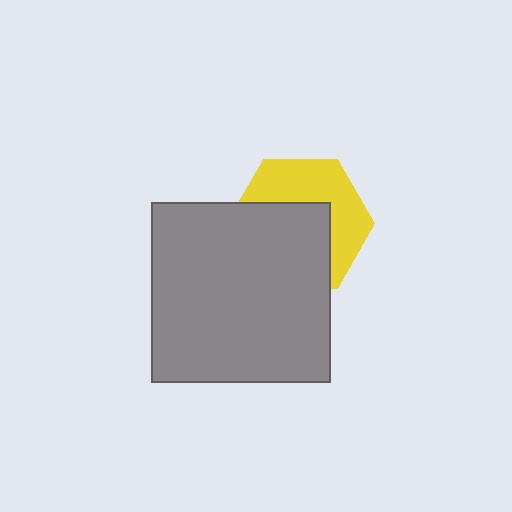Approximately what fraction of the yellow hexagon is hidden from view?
Roughly 54% of the yellow hexagon is hidden behind the gray square.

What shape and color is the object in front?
The object in front is a gray square.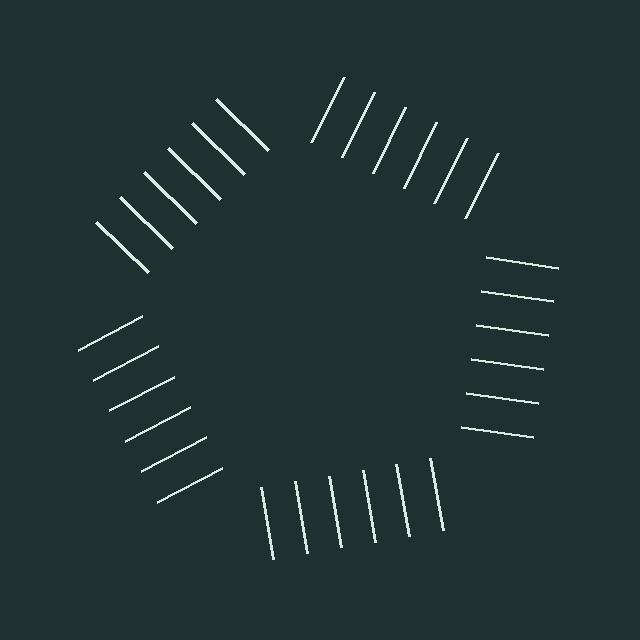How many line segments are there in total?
30 — 6 along each of the 5 edges.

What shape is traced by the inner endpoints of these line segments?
An illusory pentagon — the line segments terminate on its edges but no continuous stroke is drawn.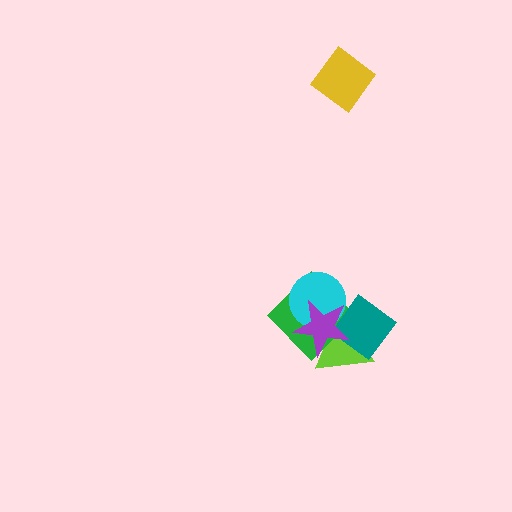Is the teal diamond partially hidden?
Yes, it is partially covered by another shape.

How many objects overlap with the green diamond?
4 objects overlap with the green diamond.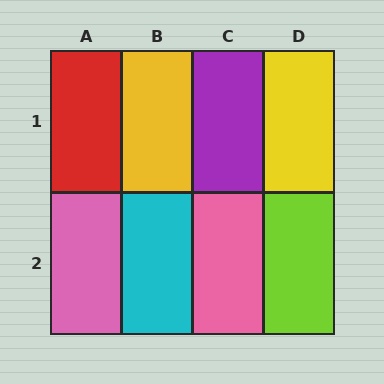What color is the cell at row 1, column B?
Yellow.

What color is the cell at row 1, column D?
Yellow.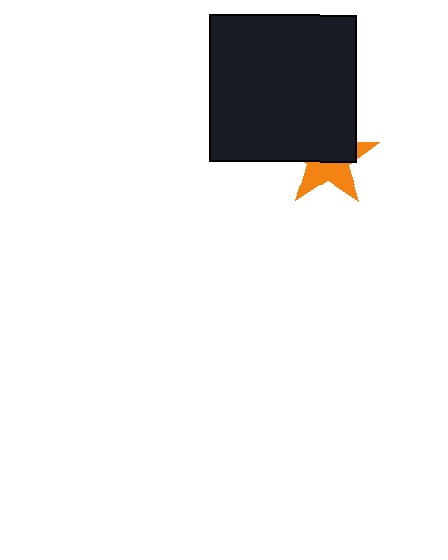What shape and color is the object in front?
The object in front is a black square.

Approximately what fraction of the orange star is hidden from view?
Roughly 53% of the orange star is hidden behind the black square.